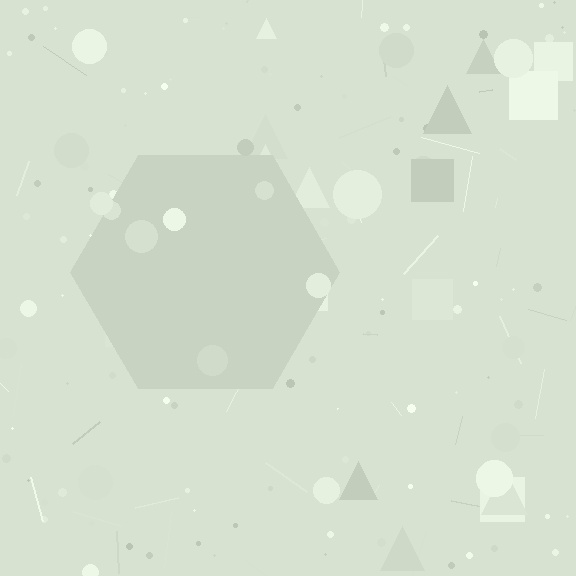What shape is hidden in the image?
A hexagon is hidden in the image.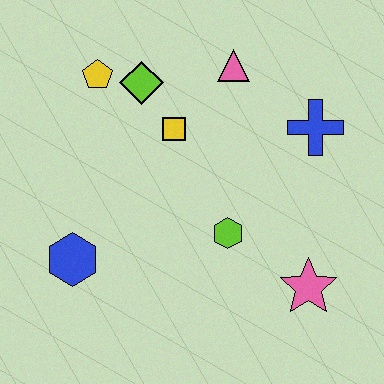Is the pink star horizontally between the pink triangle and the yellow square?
No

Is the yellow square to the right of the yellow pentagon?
Yes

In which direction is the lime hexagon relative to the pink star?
The lime hexagon is to the left of the pink star.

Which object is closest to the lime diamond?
The yellow pentagon is closest to the lime diamond.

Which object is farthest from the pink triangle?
The blue hexagon is farthest from the pink triangle.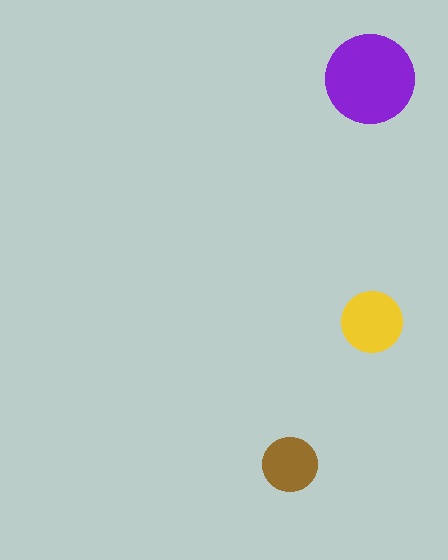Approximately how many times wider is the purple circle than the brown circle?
About 1.5 times wider.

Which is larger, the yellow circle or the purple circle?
The purple one.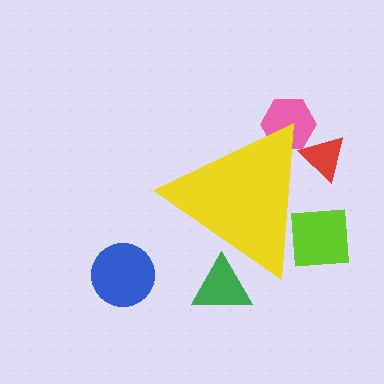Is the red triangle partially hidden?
Yes, the red triangle is partially hidden behind the yellow triangle.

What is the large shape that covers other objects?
A yellow triangle.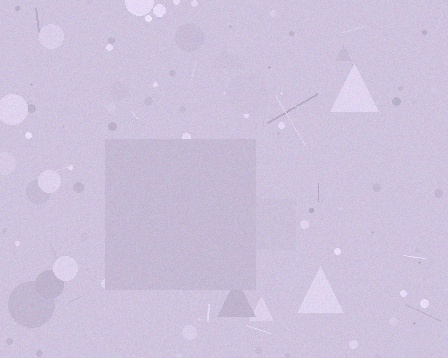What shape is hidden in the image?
A square is hidden in the image.